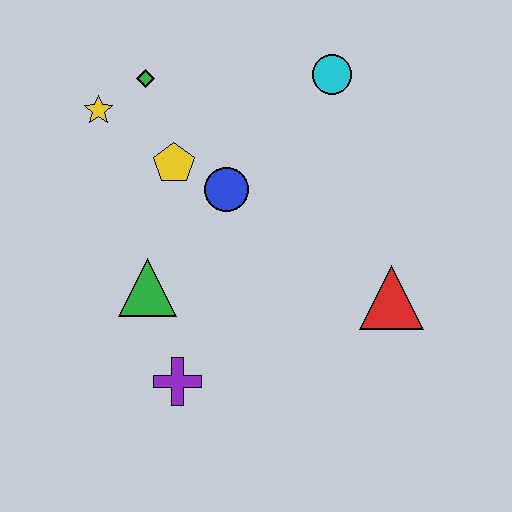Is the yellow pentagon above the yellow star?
No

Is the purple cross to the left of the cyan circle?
Yes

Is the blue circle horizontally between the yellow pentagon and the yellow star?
No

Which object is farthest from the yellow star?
The red triangle is farthest from the yellow star.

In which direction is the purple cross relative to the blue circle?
The purple cross is below the blue circle.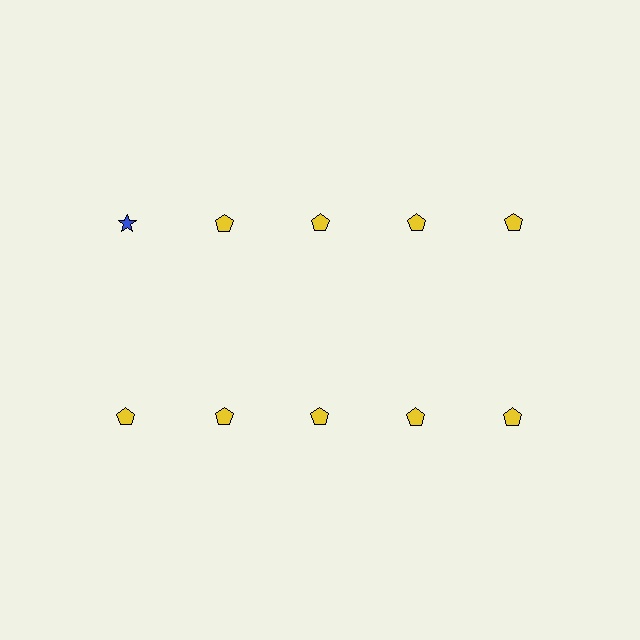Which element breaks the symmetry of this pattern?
The blue star in the top row, leftmost column breaks the symmetry. All other shapes are yellow pentagons.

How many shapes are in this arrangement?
There are 10 shapes arranged in a grid pattern.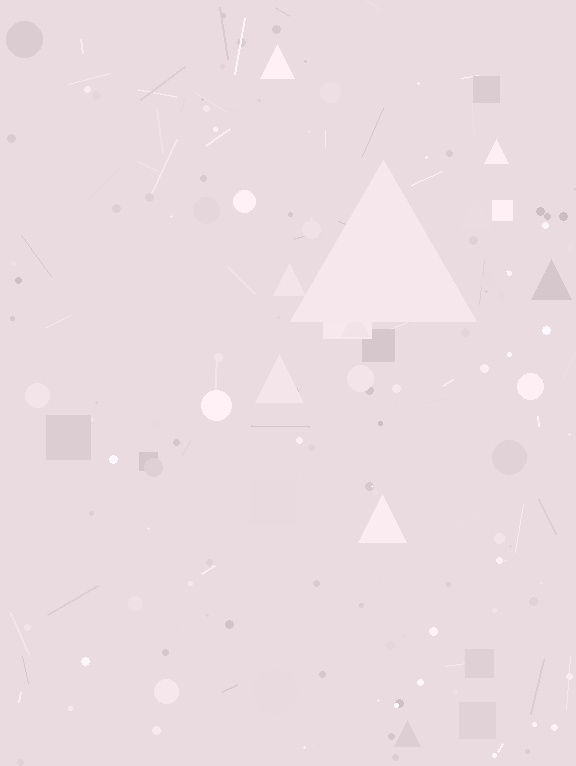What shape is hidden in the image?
A triangle is hidden in the image.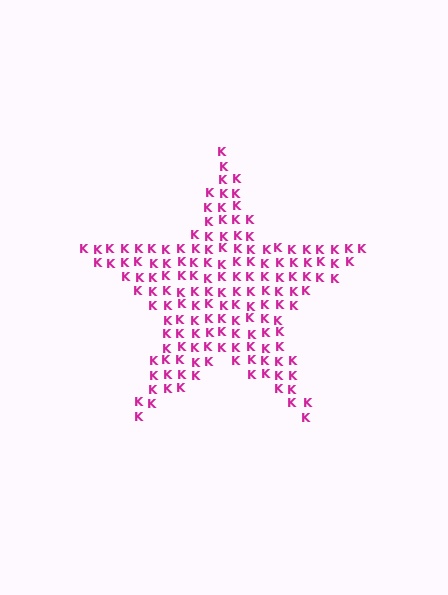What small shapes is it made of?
It is made of small letter K's.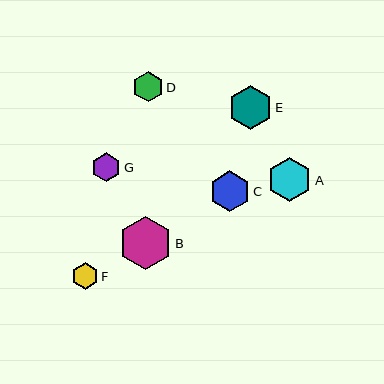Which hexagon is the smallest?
Hexagon F is the smallest with a size of approximately 26 pixels.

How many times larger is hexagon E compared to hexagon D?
Hexagon E is approximately 1.4 times the size of hexagon D.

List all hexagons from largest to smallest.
From largest to smallest: B, A, E, C, D, G, F.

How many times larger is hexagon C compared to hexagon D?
Hexagon C is approximately 1.4 times the size of hexagon D.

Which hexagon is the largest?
Hexagon B is the largest with a size of approximately 53 pixels.